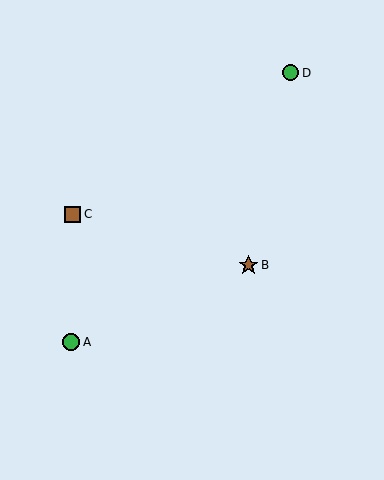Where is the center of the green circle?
The center of the green circle is at (71, 342).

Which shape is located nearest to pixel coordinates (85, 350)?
The green circle (labeled A) at (71, 342) is nearest to that location.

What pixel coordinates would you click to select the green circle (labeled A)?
Click at (71, 342) to select the green circle A.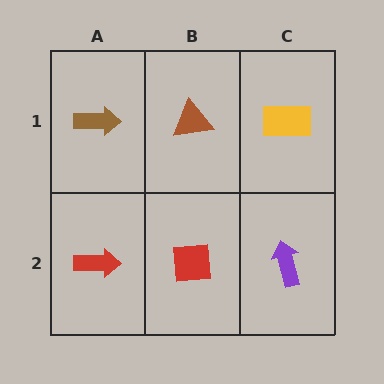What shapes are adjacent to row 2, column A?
A brown arrow (row 1, column A), a red square (row 2, column B).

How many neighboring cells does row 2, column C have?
2.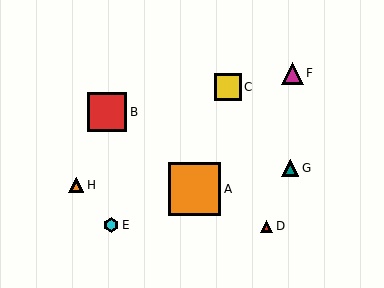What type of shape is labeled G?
Shape G is a teal triangle.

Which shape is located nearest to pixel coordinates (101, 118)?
The red square (labeled B) at (107, 112) is nearest to that location.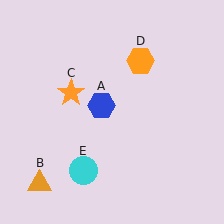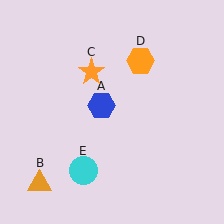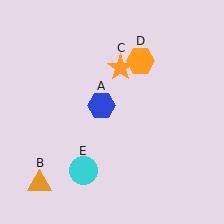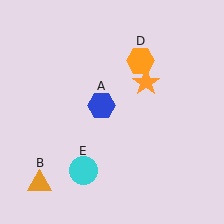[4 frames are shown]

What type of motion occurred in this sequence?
The orange star (object C) rotated clockwise around the center of the scene.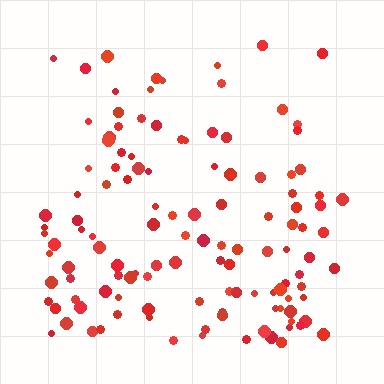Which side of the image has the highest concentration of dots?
The bottom.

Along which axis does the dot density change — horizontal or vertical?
Vertical.